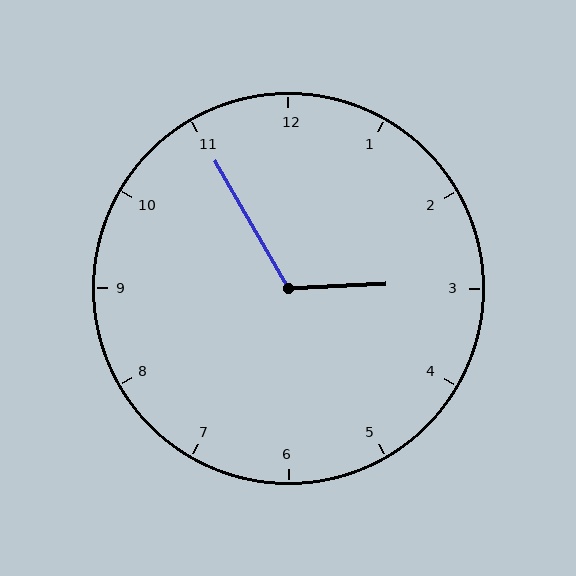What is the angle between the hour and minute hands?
Approximately 118 degrees.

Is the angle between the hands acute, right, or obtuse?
It is obtuse.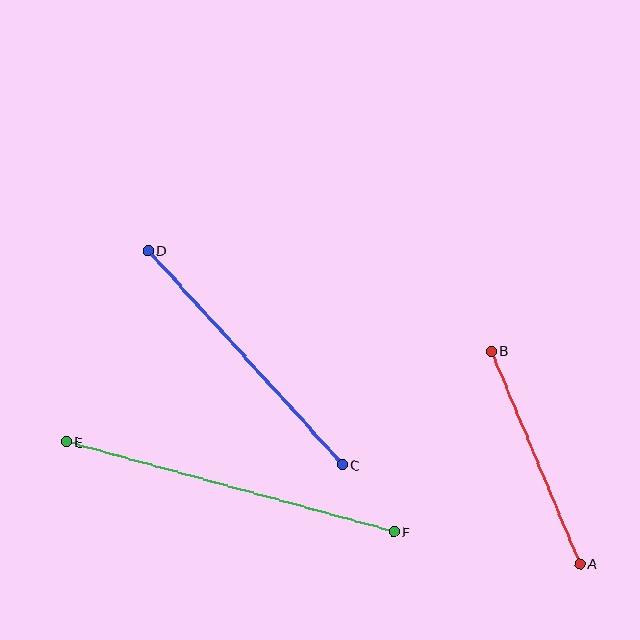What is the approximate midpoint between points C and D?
The midpoint is at approximately (245, 358) pixels.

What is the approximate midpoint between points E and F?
The midpoint is at approximately (230, 487) pixels.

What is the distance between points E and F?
The distance is approximately 340 pixels.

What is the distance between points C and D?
The distance is approximately 289 pixels.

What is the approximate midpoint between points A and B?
The midpoint is at approximately (536, 457) pixels.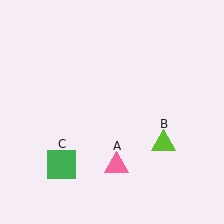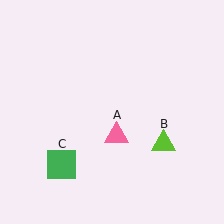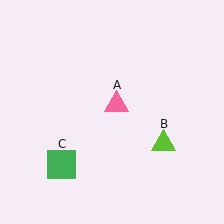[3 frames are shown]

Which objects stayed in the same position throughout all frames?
Lime triangle (object B) and green square (object C) remained stationary.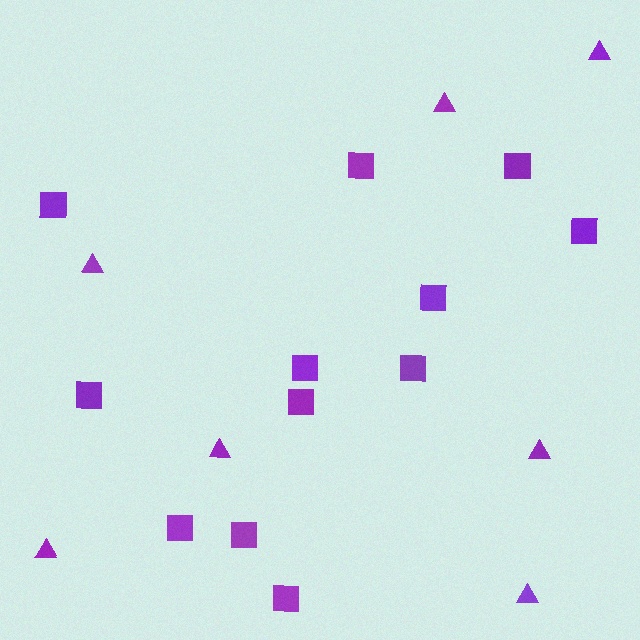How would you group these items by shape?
There are 2 groups: one group of squares (12) and one group of triangles (7).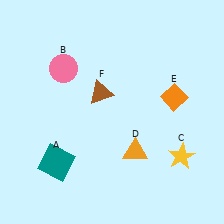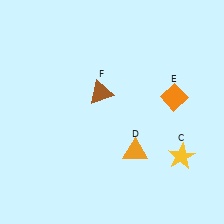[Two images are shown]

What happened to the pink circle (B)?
The pink circle (B) was removed in Image 2. It was in the top-left area of Image 1.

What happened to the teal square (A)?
The teal square (A) was removed in Image 2. It was in the bottom-left area of Image 1.